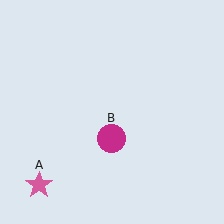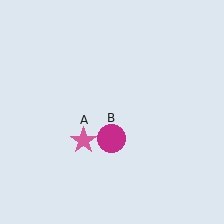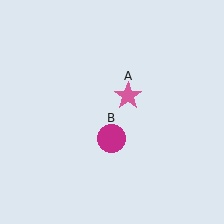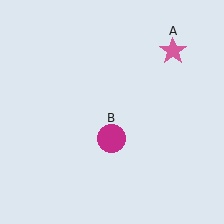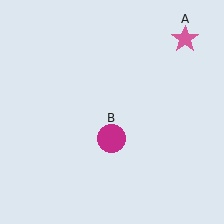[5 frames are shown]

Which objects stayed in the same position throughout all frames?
Magenta circle (object B) remained stationary.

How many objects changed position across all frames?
1 object changed position: pink star (object A).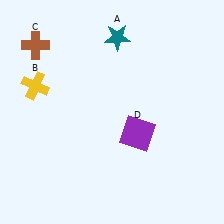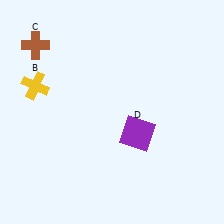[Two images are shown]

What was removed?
The teal star (A) was removed in Image 2.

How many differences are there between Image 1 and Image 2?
There is 1 difference between the two images.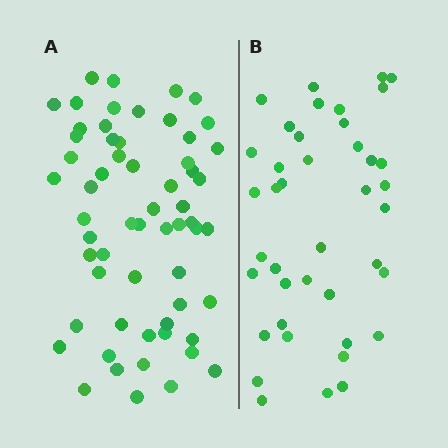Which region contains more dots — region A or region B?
Region A (the left region) has more dots.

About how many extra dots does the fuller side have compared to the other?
Region A has approximately 20 more dots than region B.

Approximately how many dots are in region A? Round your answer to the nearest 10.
About 60 dots.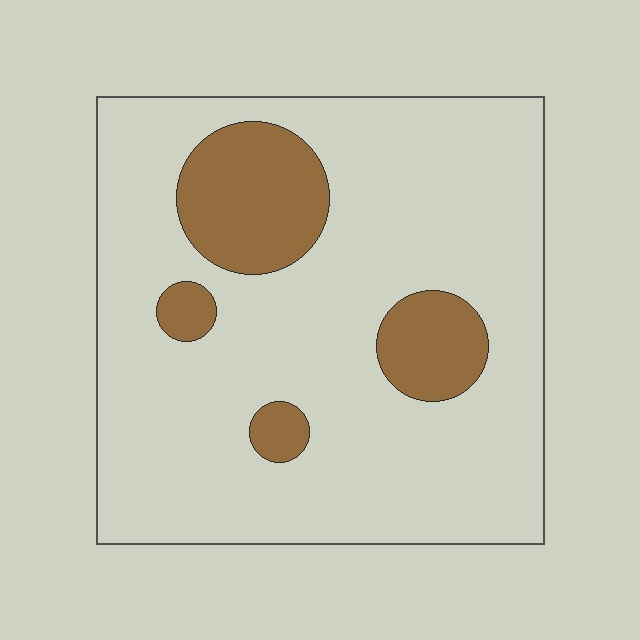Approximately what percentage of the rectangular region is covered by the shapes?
Approximately 15%.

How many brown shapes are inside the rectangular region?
4.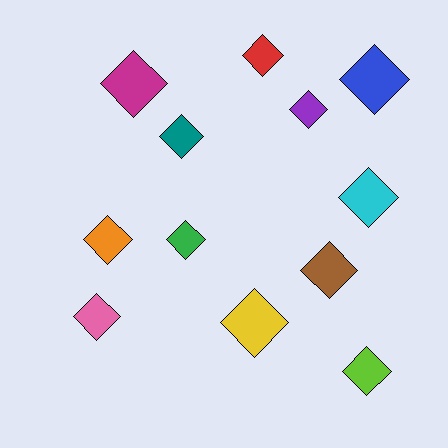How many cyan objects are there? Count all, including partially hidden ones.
There is 1 cyan object.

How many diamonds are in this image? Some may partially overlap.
There are 12 diamonds.